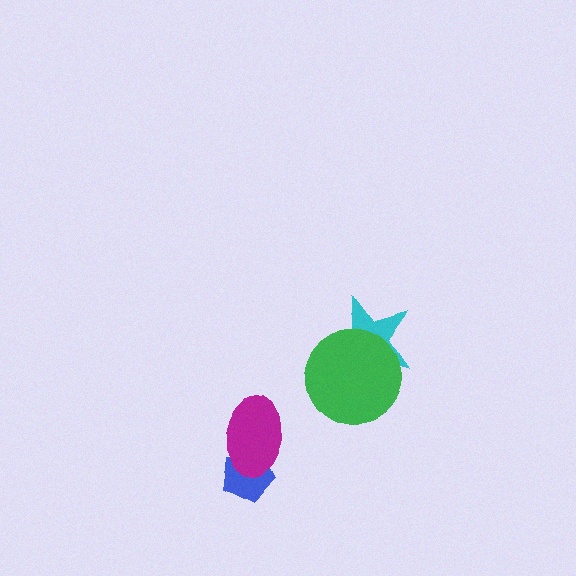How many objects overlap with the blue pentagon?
1 object overlaps with the blue pentagon.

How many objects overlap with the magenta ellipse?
1 object overlaps with the magenta ellipse.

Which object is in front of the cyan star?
The green circle is in front of the cyan star.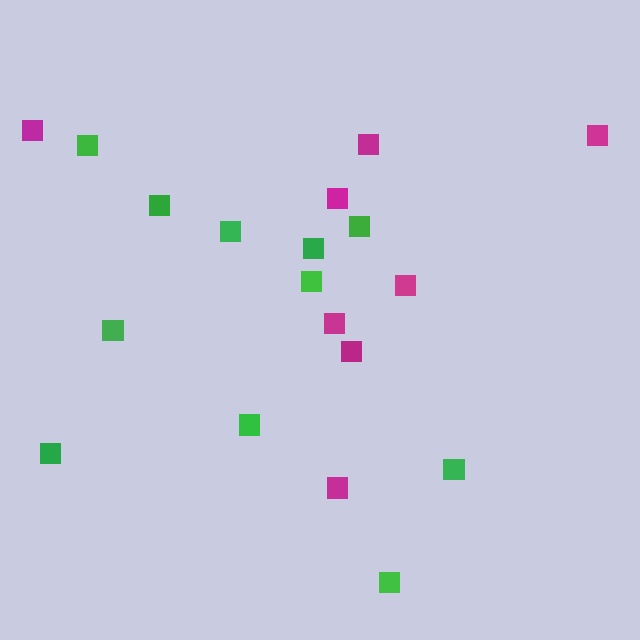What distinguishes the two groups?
There are 2 groups: one group of green squares (11) and one group of magenta squares (8).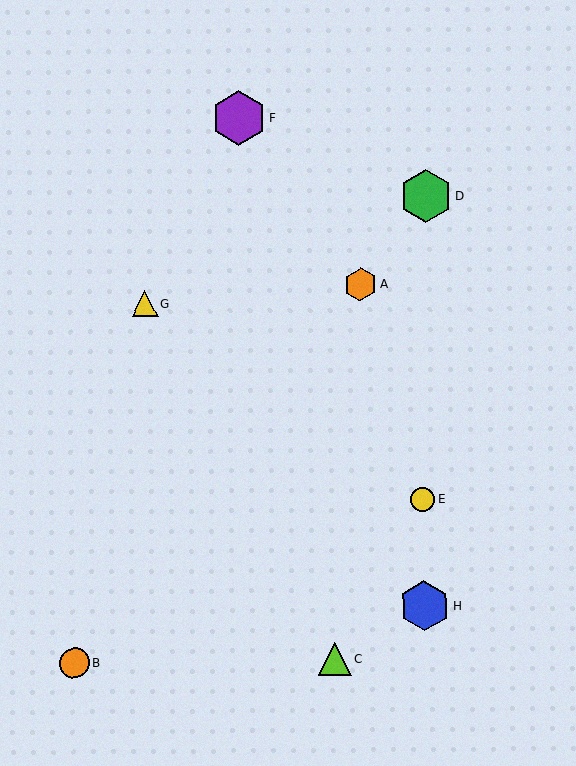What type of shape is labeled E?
Shape E is a yellow circle.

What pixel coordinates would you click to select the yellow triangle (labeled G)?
Click at (145, 304) to select the yellow triangle G.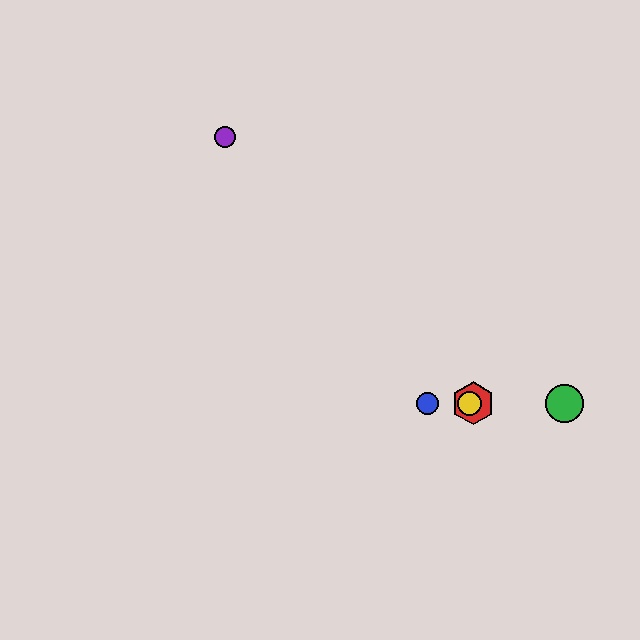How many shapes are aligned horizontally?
4 shapes (the red hexagon, the blue circle, the green circle, the yellow circle) are aligned horizontally.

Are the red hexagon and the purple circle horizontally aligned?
No, the red hexagon is at y≈403 and the purple circle is at y≈137.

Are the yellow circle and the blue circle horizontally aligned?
Yes, both are at y≈403.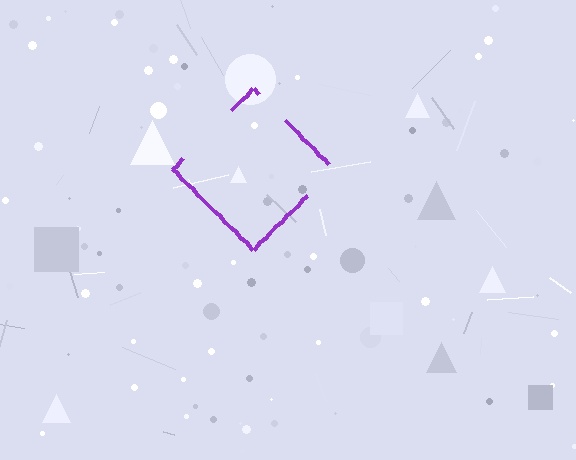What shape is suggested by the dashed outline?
The dashed outline suggests a diamond.